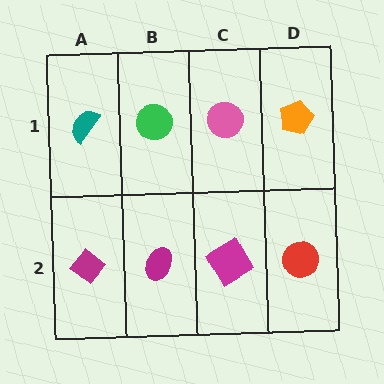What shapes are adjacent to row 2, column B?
A green circle (row 1, column B), a magenta diamond (row 2, column A), a magenta diamond (row 2, column C).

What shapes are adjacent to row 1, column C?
A magenta diamond (row 2, column C), a green circle (row 1, column B), an orange pentagon (row 1, column D).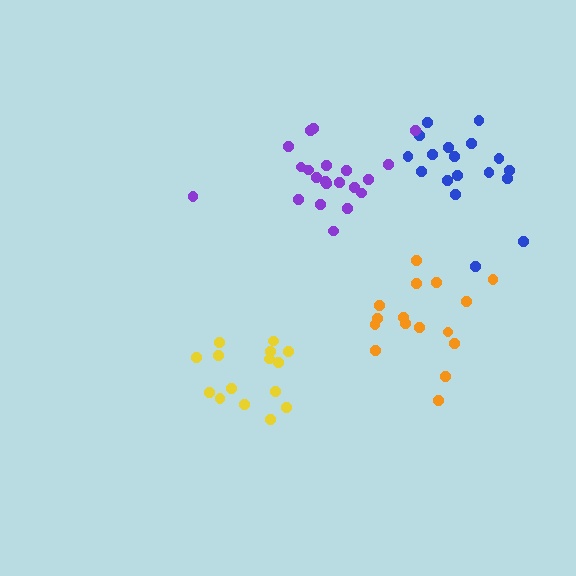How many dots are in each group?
Group 1: 18 dots, Group 2: 15 dots, Group 3: 16 dots, Group 4: 21 dots (70 total).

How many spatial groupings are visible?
There are 4 spatial groupings.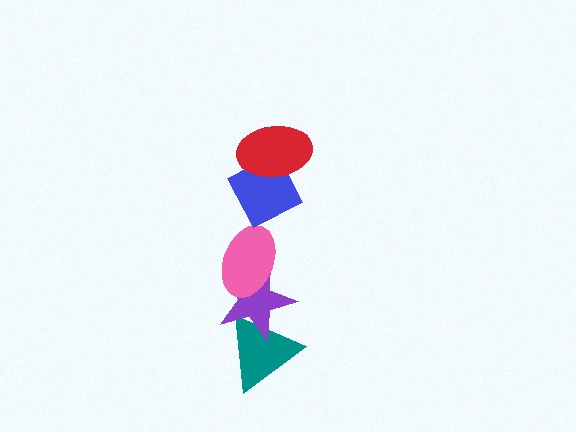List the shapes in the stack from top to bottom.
From top to bottom: the red ellipse, the blue diamond, the pink ellipse, the purple star, the teal triangle.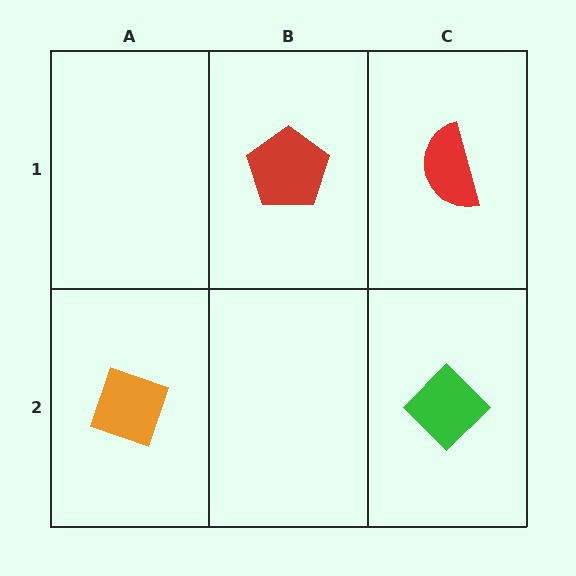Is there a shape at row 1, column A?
No, that cell is empty.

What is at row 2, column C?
A green diamond.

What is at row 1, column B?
A red pentagon.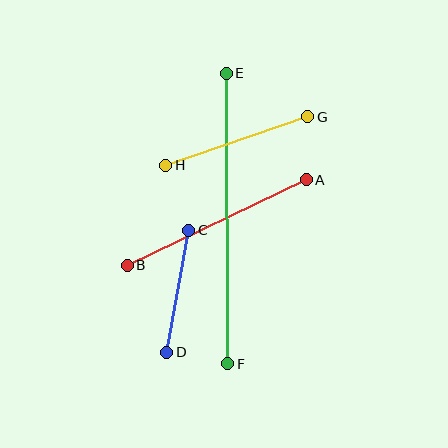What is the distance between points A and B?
The distance is approximately 198 pixels.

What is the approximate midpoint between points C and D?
The midpoint is at approximately (178, 291) pixels.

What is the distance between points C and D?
The distance is approximately 124 pixels.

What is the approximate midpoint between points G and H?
The midpoint is at approximately (237, 141) pixels.